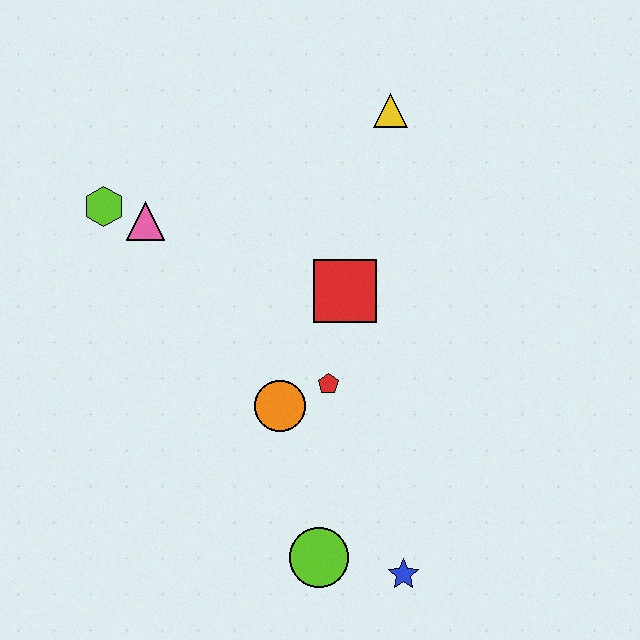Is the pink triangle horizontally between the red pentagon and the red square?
No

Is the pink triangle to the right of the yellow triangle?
No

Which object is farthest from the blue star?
The lime hexagon is farthest from the blue star.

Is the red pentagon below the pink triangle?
Yes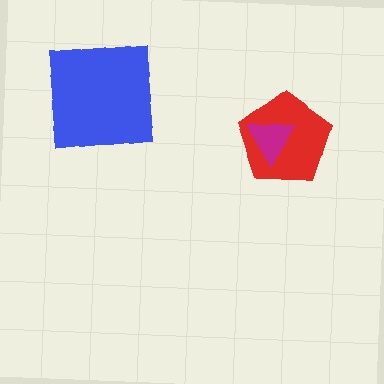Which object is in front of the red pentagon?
The magenta triangle is in front of the red pentagon.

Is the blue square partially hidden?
No, no other shape covers it.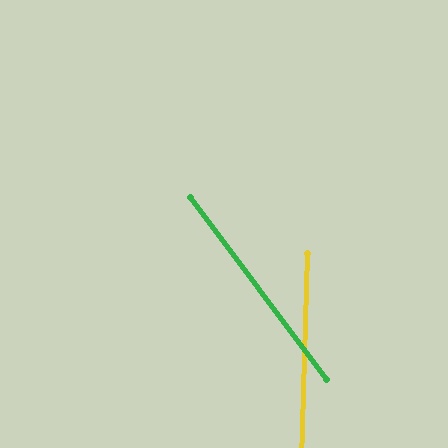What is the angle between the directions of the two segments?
Approximately 38 degrees.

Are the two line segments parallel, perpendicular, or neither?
Neither parallel nor perpendicular — they differ by about 38°.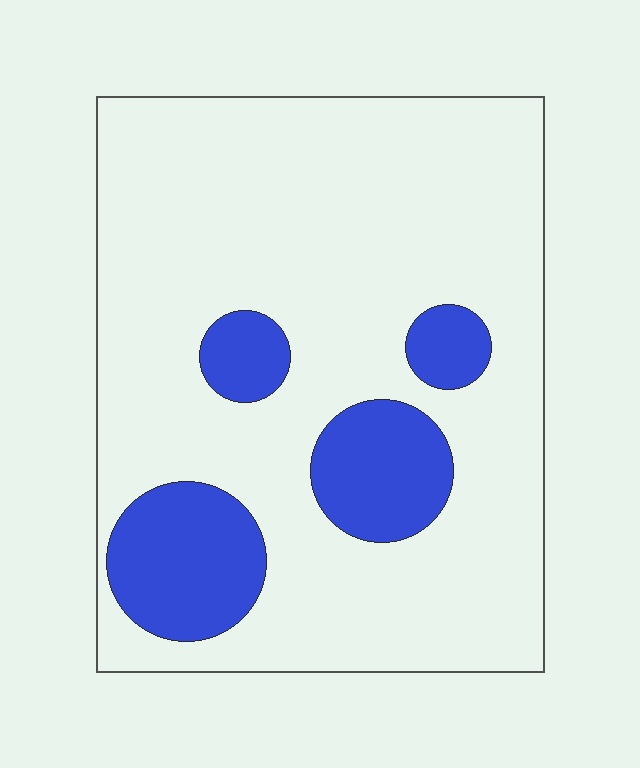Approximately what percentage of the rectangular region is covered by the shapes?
Approximately 20%.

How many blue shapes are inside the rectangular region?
4.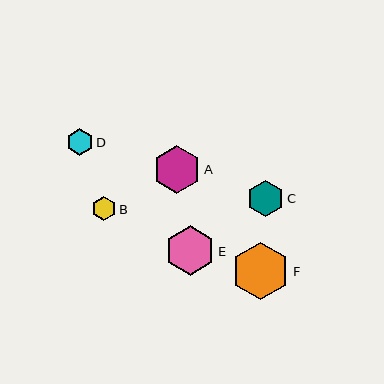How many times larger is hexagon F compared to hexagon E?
Hexagon F is approximately 1.2 times the size of hexagon E.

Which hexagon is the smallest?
Hexagon B is the smallest with a size of approximately 24 pixels.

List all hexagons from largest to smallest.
From largest to smallest: F, E, A, C, D, B.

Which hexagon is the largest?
Hexagon F is the largest with a size of approximately 57 pixels.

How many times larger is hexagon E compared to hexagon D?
Hexagon E is approximately 1.9 times the size of hexagon D.